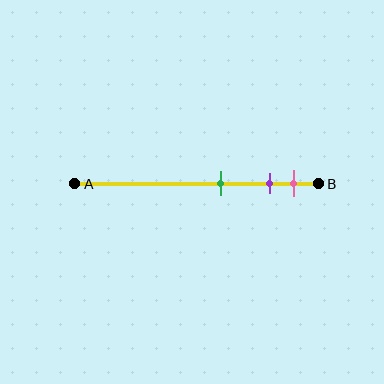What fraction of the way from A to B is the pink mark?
The pink mark is approximately 90% (0.9) of the way from A to B.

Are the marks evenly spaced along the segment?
No, the marks are not evenly spaced.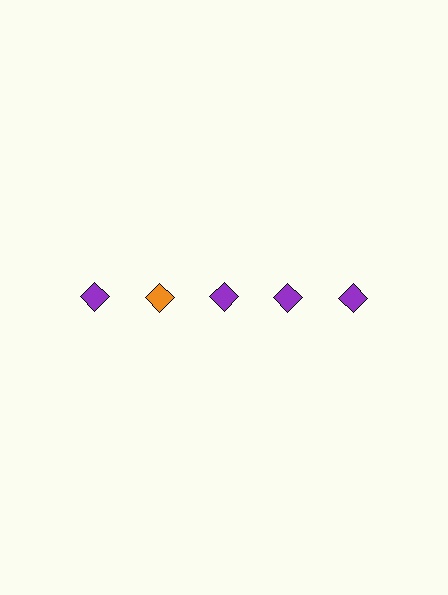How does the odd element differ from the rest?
It has a different color: orange instead of purple.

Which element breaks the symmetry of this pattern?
The orange diamond in the top row, second from left column breaks the symmetry. All other shapes are purple diamonds.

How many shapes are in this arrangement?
There are 5 shapes arranged in a grid pattern.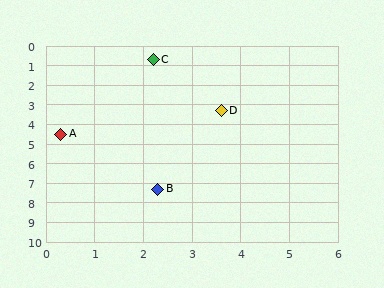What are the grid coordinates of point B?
Point B is at approximately (2.3, 7.3).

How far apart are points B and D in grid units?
Points B and D are about 4.2 grid units apart.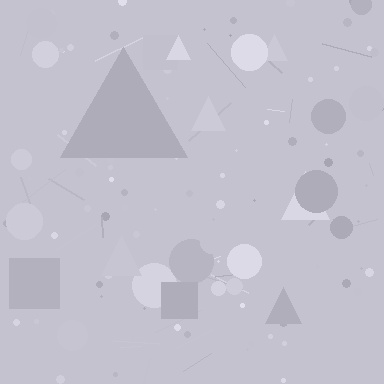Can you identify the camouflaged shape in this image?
The camouflaged shape is a triangle.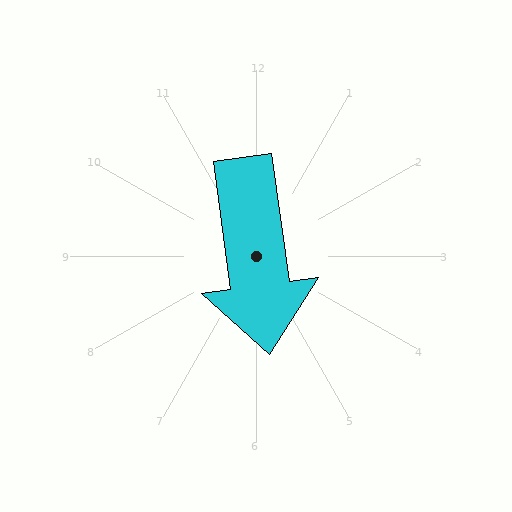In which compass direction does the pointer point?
South.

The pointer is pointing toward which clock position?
Roughly 6 o'clock.